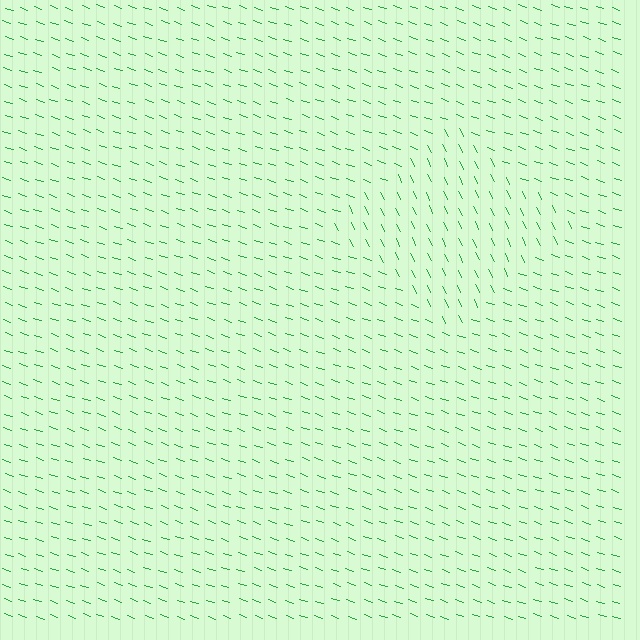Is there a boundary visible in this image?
Yes, there is a texture boundary formed by a change in line orientation.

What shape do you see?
I see a diamond.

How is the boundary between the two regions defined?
The boundary is defined purely by a change in line orientation (approximately 45 degrees difference). All lines are the same color and thickness.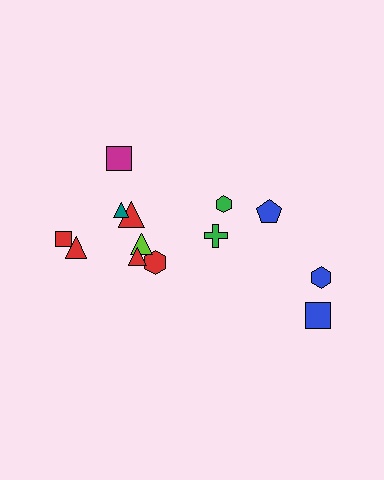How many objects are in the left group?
There are 8 objects.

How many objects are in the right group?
There are 5 objects.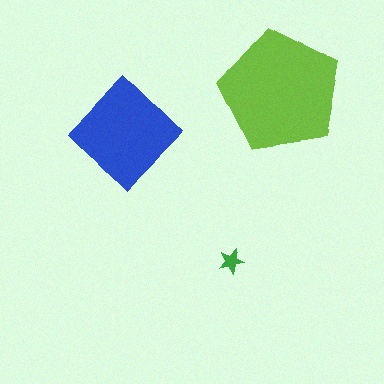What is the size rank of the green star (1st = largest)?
3rd.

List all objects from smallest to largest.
The green star, the blue diamond, the lime pentagon.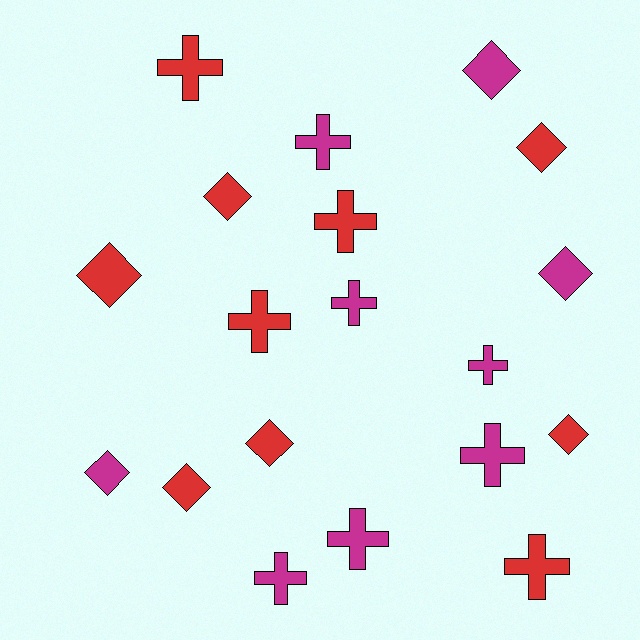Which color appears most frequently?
Red, with 10 objects.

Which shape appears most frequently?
Cross, with 10 objects.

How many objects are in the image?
There are 19 objects.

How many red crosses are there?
There are 4 red crosses.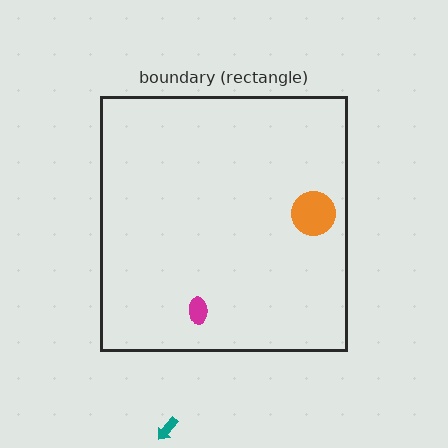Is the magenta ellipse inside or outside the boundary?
Inside.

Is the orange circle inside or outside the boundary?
Inside.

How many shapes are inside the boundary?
2 inside, 1 outside.